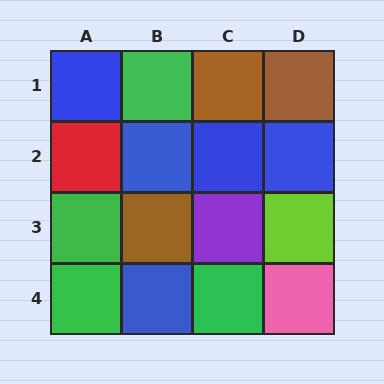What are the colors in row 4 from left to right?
Green, blue, green, pink.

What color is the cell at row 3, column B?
Brown.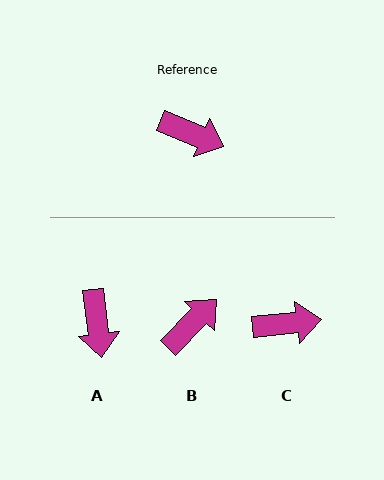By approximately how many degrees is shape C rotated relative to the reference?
Approximately 29 degrees counter-clockwise.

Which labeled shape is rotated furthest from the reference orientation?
B, about 68 degrees away.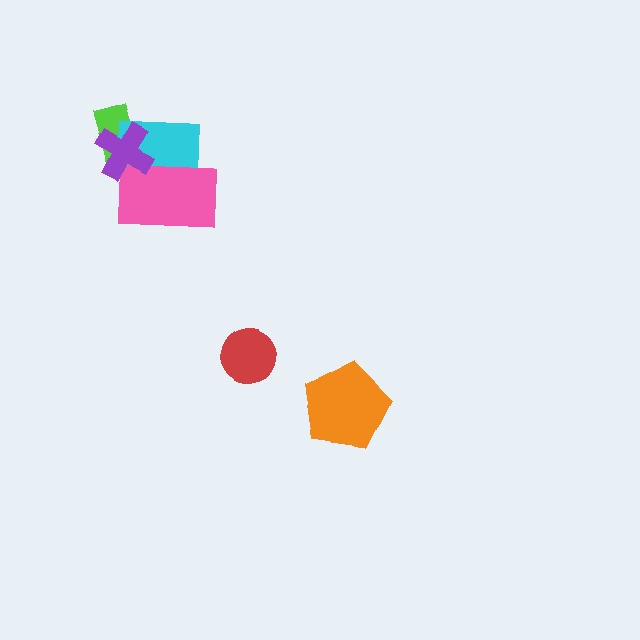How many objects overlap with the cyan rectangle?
3 objects overlap with the cyan rectangle.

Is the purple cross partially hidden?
No, no other shape covers it.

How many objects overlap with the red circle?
0 objects overlap with the red circle.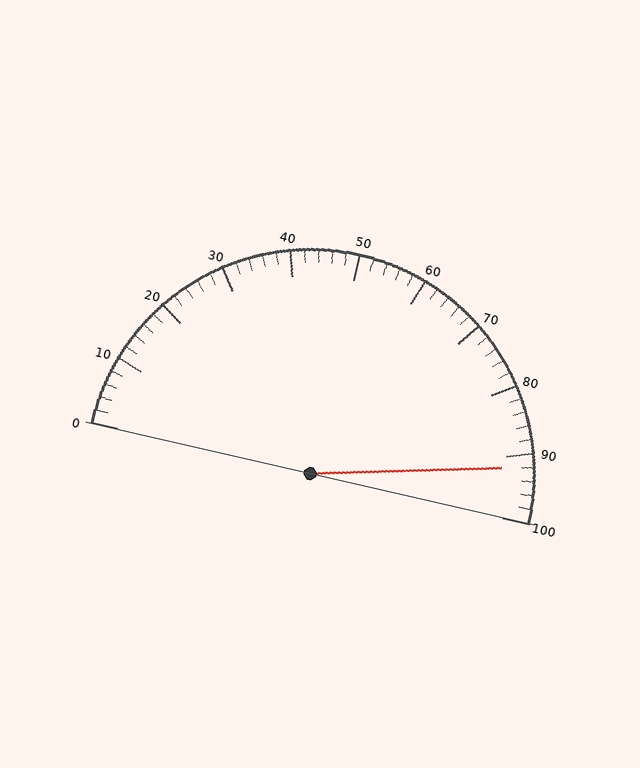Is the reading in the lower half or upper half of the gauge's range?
The reading is in the upper half of the range (0 to 100).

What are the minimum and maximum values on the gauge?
The gauge ranges from 0 to 100.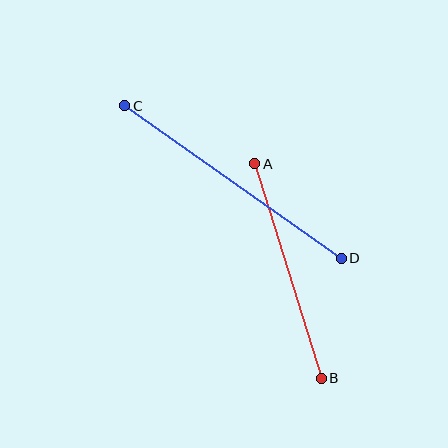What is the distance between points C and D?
The distance is approximately 265 pixels.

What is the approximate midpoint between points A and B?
The midpoint is at approximately (288, 271) pixels.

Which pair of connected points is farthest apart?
Points C and D are farthest apart.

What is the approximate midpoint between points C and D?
The midpoint is at approximately (233, 182) pixels.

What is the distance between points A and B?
The distance is approximately 225 pixels.